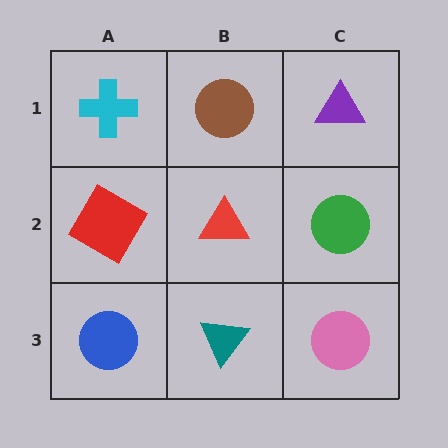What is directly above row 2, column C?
A purple triangle.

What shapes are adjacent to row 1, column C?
A green circle (row 2, column C), a brown circle (row 1, column B).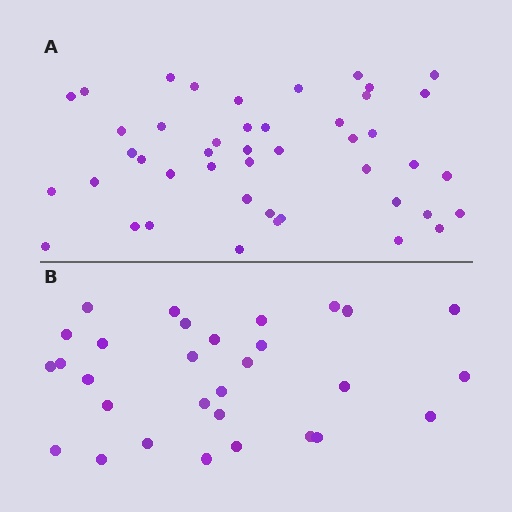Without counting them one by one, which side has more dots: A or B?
Region A (the top region) has more dots.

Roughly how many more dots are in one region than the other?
Region A has approximately 15 more dots than region B.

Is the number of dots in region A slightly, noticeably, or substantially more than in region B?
Region A has substantially more. The ratio is roughly 1.5 to 1.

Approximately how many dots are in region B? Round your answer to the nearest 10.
About 30 dots.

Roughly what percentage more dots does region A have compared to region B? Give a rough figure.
About 50% more.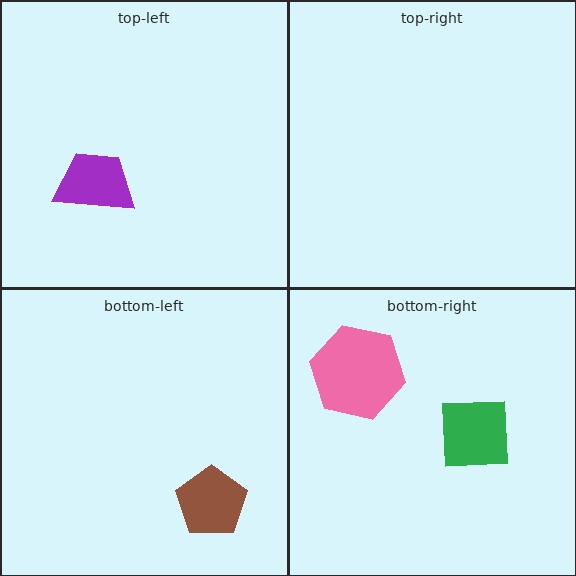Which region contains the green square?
The bottom-right region.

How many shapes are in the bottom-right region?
2.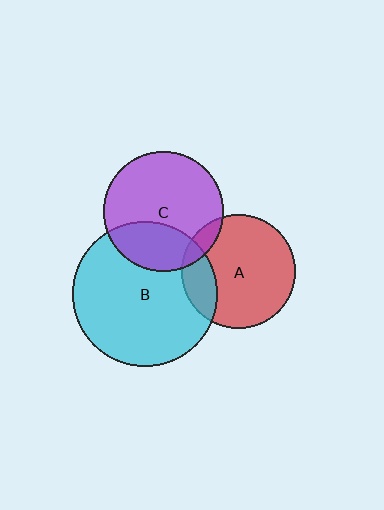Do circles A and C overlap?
Yes.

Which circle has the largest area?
Circle B (cyan).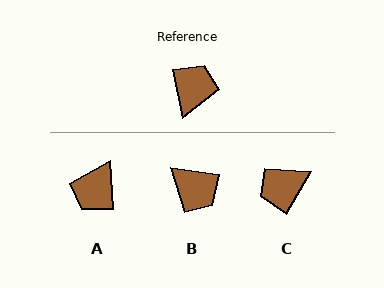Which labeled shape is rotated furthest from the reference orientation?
A, about 172 degrees away.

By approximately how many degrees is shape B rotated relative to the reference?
Approximately 111 degrees clockwise.